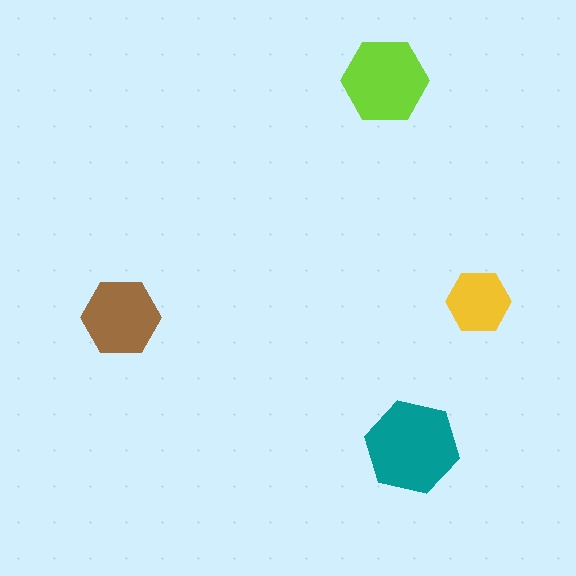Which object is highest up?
The lime hexagon is topmost.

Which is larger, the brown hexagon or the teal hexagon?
The teal one.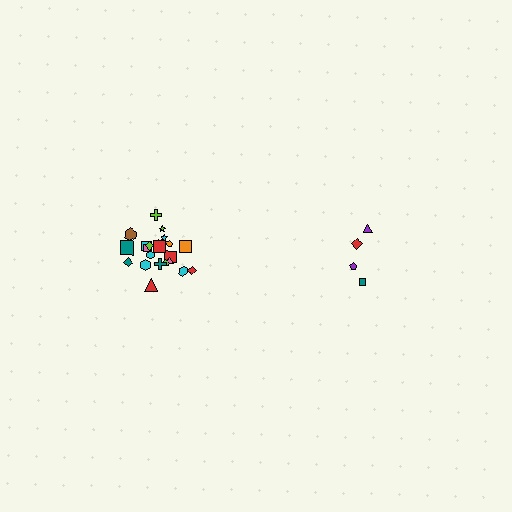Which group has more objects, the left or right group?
The left group.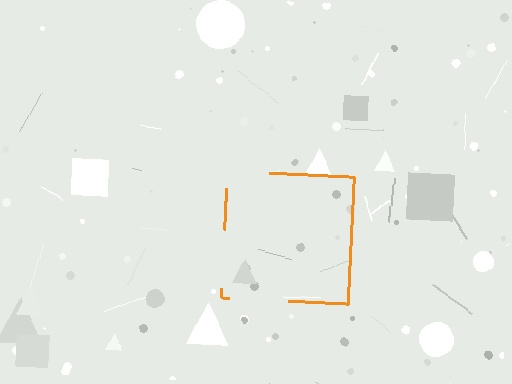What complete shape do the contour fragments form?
The contour fragments form a square.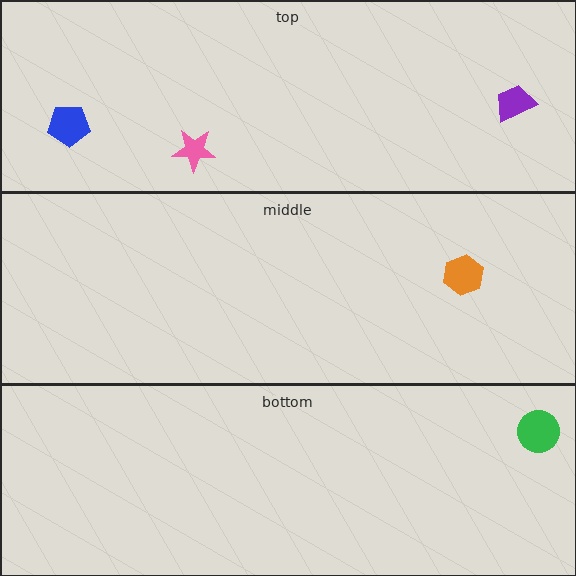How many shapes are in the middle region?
1.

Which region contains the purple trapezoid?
The top region.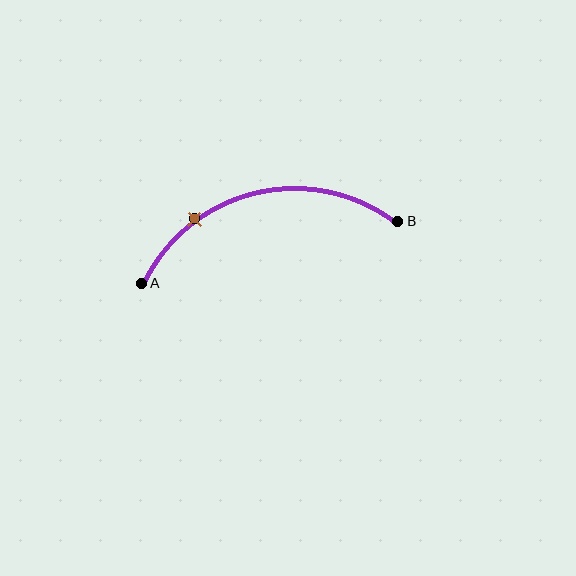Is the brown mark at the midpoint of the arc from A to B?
No. The brown mark lies on the arc but is closer to endpoint A. The arc midpoint would be at the point on the curve equidistant along the arc from both A and B.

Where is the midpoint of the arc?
The arc midpoint is the point on the curve farthest from the straight line joining A and B. It sits above that line.